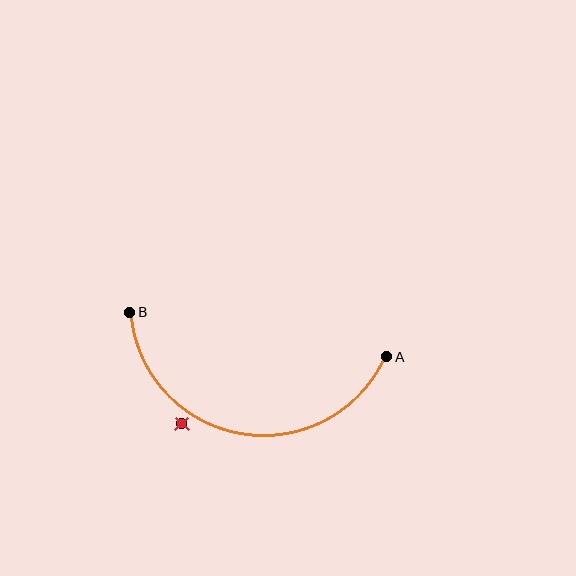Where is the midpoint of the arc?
The arc midpoint is the point on the curve farthest from the straight line joining A and B. It sits below that line.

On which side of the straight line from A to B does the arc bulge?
The arc bulges below the straight line connecting A and B.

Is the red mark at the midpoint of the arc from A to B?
No — the red mark does not lie on the arc at all. It sits slightly outside the curve.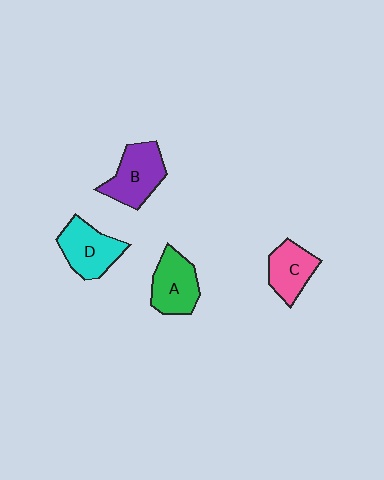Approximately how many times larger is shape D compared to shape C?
Approximately 1.2 times.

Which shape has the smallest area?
Shape C (pink).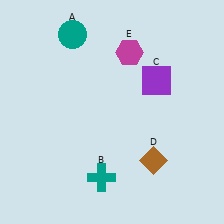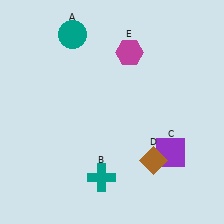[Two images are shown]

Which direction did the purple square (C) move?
The purple square (C) moved down.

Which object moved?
The purple square (C) moved down.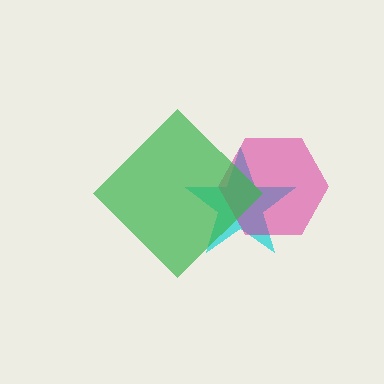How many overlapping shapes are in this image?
There are 3 overlapping shapes in the image.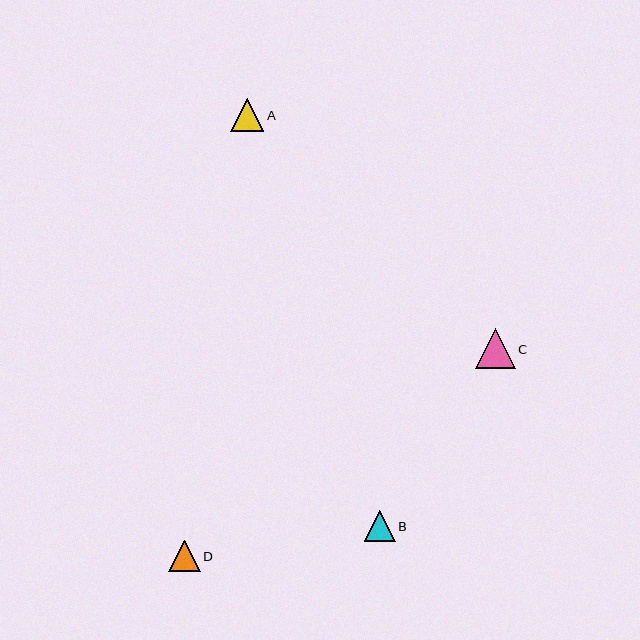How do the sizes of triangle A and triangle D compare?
Triangle A and triangle D are approximately the same size.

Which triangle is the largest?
Triangle C is the largest with a size of approximately 40 pixels.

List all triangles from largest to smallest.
From largest to smallest: C, A, D, B.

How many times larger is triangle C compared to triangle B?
Triangle C is approximately 1.3 times the size of triangle B.